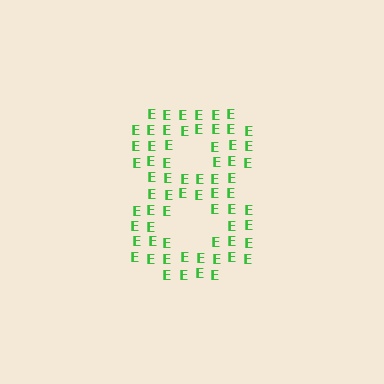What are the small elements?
The small elements are letter E's.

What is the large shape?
The large shape is the digit 8.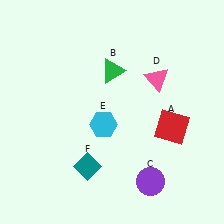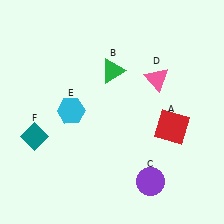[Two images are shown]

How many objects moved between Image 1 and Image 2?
2 objects moved between the two images.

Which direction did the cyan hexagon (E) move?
The cyan hexagon (E) moved left.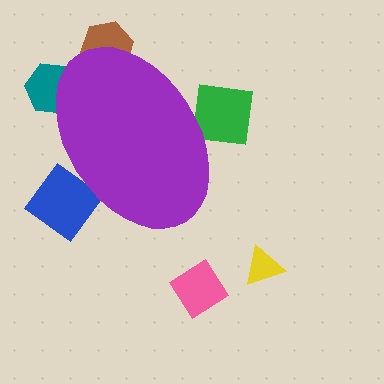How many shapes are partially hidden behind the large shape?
4 shapes are partially hidden.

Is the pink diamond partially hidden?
No, the pink diamond is fully visible.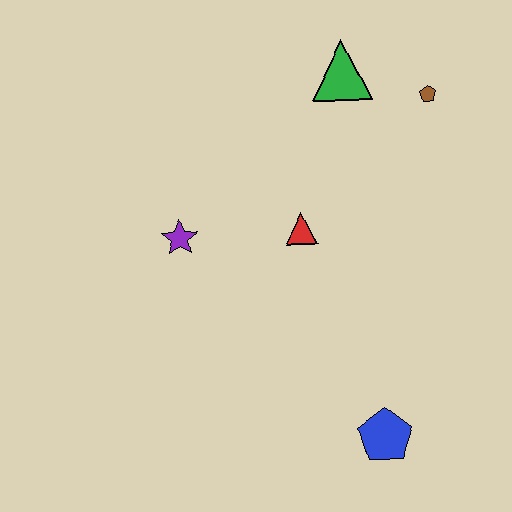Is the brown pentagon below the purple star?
No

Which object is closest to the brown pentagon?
The green triangle is closest to the brown pentagon.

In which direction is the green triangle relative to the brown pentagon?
The green triangle is to the left of the brown pentagon.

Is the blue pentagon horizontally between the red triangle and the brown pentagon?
Yes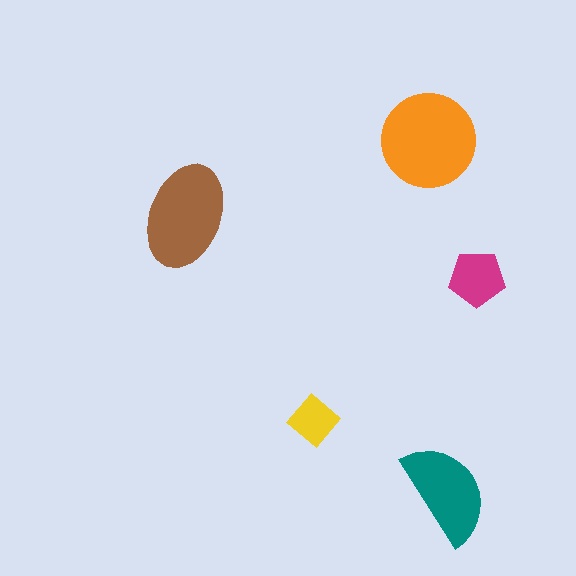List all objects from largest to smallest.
The orange circle, the brown ellipse, the teal semicircle, the magenta pentagon, the yellow diamond.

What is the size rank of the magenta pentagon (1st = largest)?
4th.